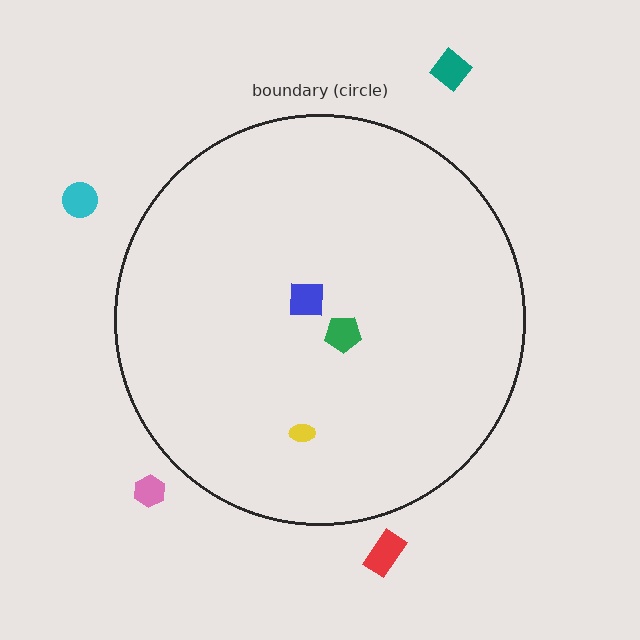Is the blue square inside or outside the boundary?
Inside.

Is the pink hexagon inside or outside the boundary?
Outside.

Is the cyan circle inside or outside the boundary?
Outside.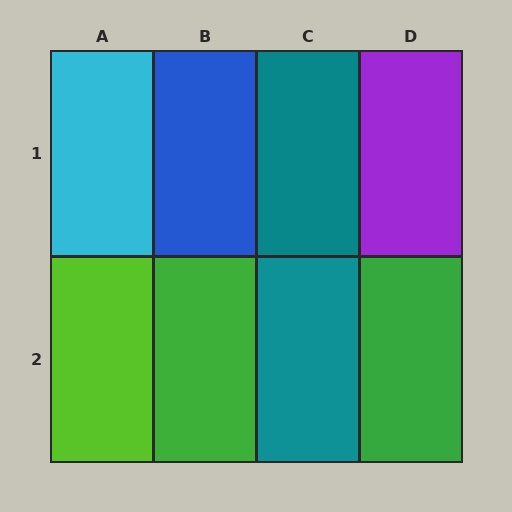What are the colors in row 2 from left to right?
Lime, green, teal, green.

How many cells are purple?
1 cell is purple.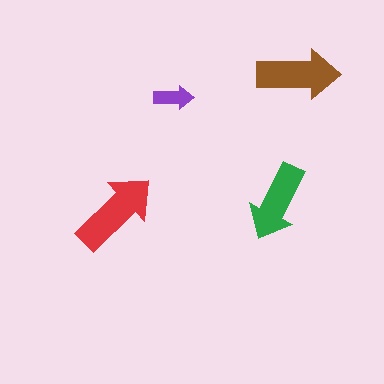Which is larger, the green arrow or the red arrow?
The red one.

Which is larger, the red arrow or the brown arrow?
The red one.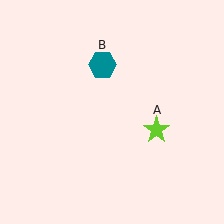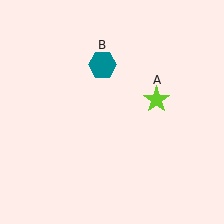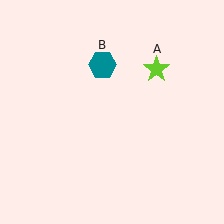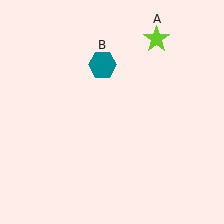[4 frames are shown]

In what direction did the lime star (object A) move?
The lime star (object A) moved up.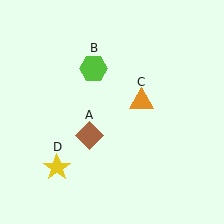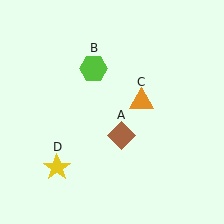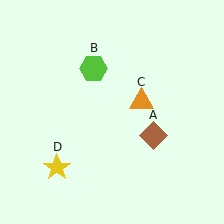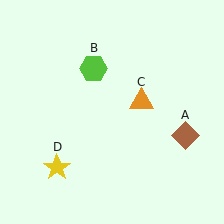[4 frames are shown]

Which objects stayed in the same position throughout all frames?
Lime hexagon (object B) and orange triangle (object C) and yellow star (object D) remained stationary.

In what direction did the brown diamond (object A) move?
The brown diamond (object A) moved right.